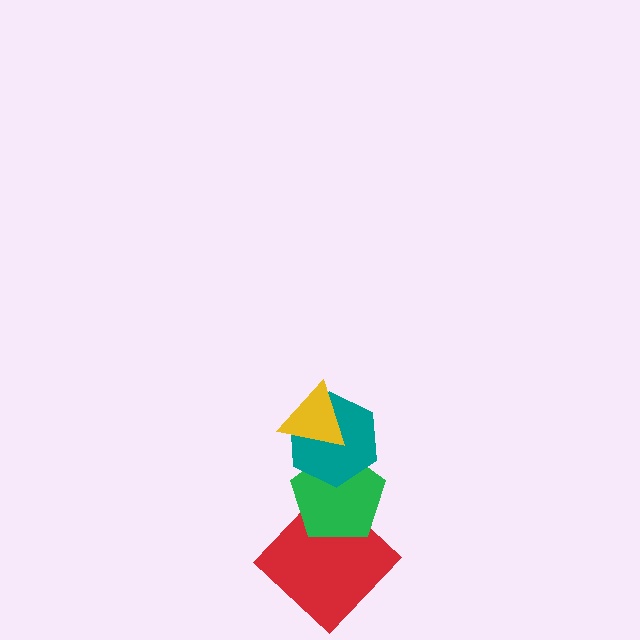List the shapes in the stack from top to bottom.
From top to bottom: the yellow triangle, the teal hexagon, the green pentagon, the red diamond.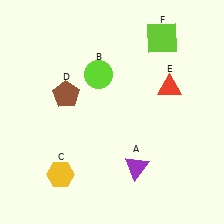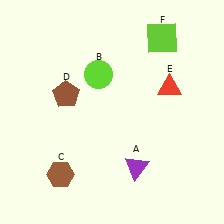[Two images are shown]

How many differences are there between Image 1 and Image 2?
There is 1 difference between the two images.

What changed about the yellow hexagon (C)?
In Image 1, C is yellow. In Image 2, it changed to brown.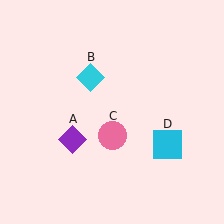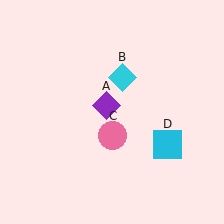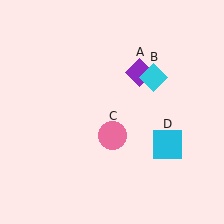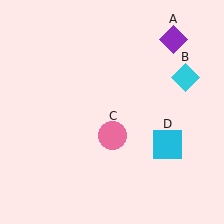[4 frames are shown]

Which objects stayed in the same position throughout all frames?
Pink circle (object C) and cyan square (object D) remained stationary.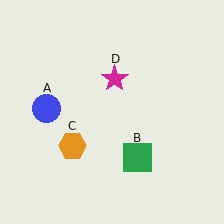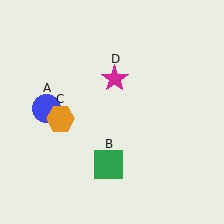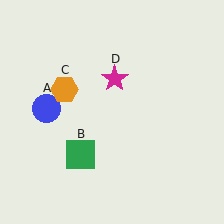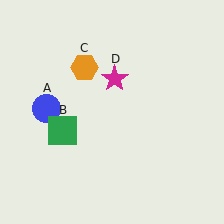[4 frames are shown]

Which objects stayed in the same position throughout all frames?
Blue circle (object A) and magenta star (object D) remained stationary.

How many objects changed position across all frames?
2 objects changed position: green square (object B), orange hexagon (object C).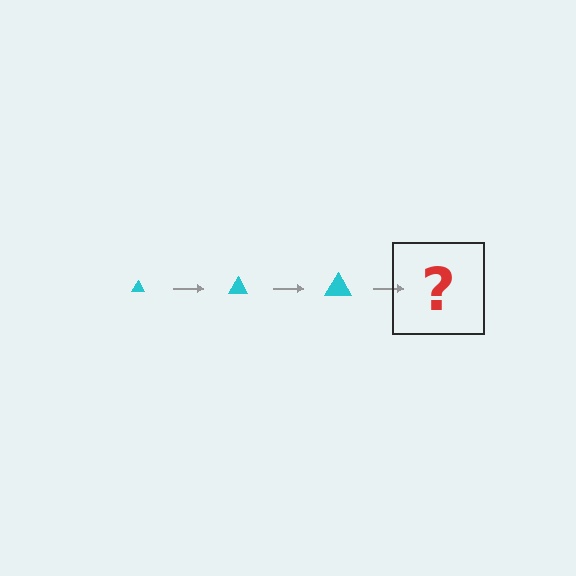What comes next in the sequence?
The next element should be a cyan triangle, larger than the previous one.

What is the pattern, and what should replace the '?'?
The pattern is that the triangle gets progressively larger each step. The '?' should be a cyan triangle, larger than the previous one.